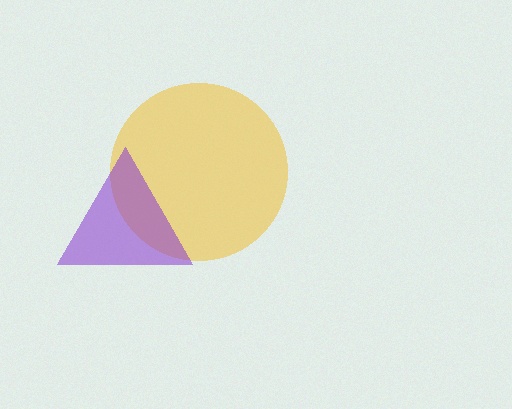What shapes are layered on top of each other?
The layered shapes are: a yellow circle, a purple triangle.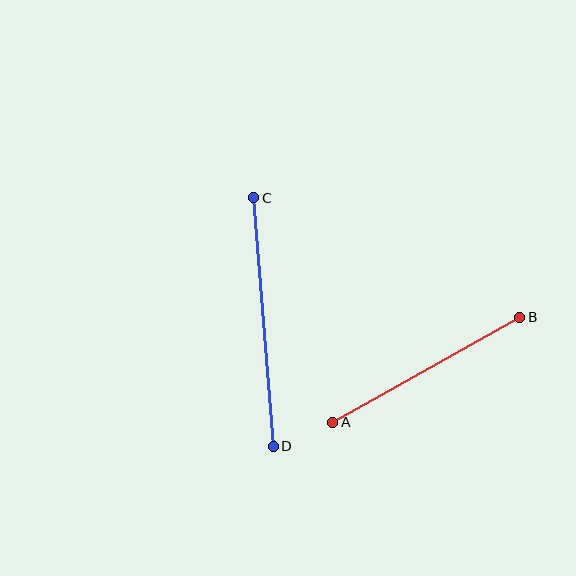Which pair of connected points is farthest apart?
Points C and D are farthest apart.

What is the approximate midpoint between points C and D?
The midpoint is at approximately (264, 322) pixels.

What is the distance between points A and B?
The distance is approximately 215 pixels.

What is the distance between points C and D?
The distance is approximately 249 pixels.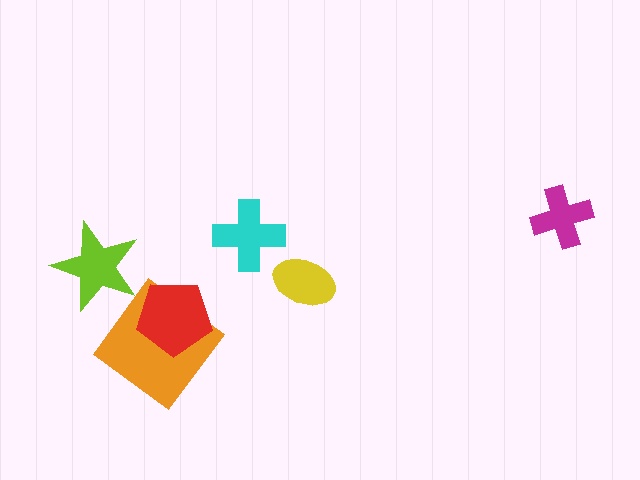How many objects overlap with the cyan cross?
0 objects overlap with the cyan cross.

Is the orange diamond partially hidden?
Yes, it is partially covered by another shape.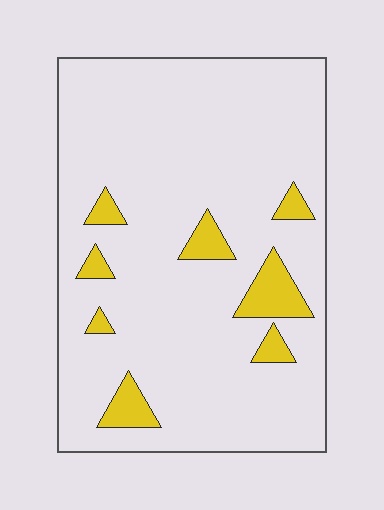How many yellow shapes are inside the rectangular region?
8.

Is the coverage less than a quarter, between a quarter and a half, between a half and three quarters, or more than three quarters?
Less than a quarter.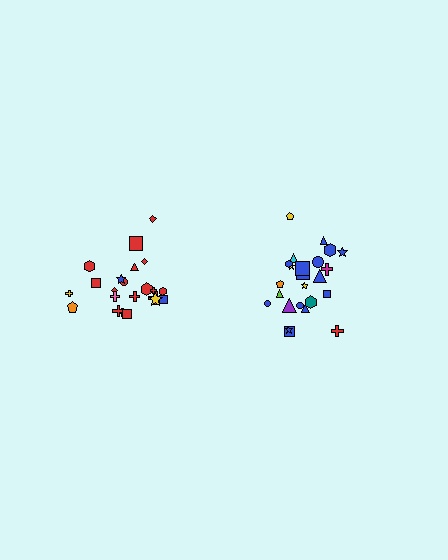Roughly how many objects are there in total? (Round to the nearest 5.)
Roughly 45 objects in total.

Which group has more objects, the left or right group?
The right group.